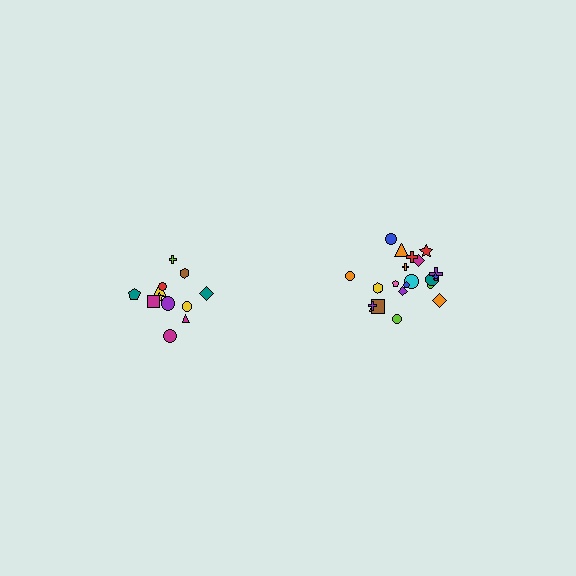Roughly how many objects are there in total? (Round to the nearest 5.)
Roughly 35 objects in total.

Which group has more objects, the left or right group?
The right group.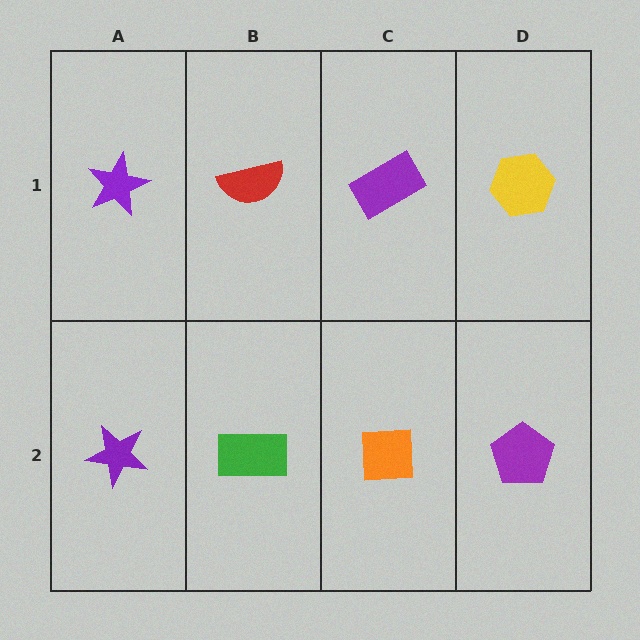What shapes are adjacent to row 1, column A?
A purple star (row 2, column A), a red semicircle (row 1, column B).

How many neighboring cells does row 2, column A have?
2.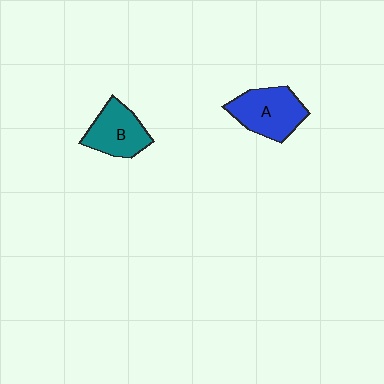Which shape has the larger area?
Shape A (blue).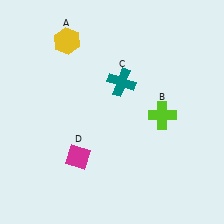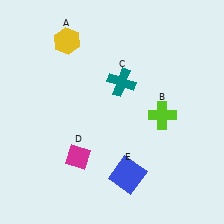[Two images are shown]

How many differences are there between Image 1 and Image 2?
There is 1 difference between the two images.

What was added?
A blue square (E) was added in Image 2.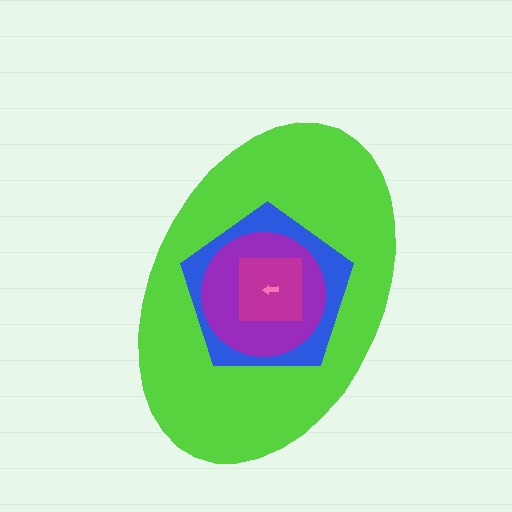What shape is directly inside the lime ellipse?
The blue pentagon.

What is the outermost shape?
The lime ellipse.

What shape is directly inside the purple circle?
The magenta square.